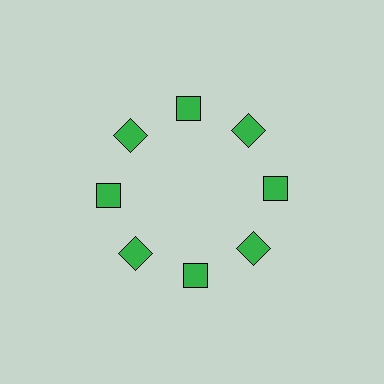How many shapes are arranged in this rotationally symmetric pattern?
There are 8 shapes, arranged in 8 groups of 1.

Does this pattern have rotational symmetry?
Yes, this pattern has 8-fold rotational symmetry. It looks the same after rotating 45 degrees around the center.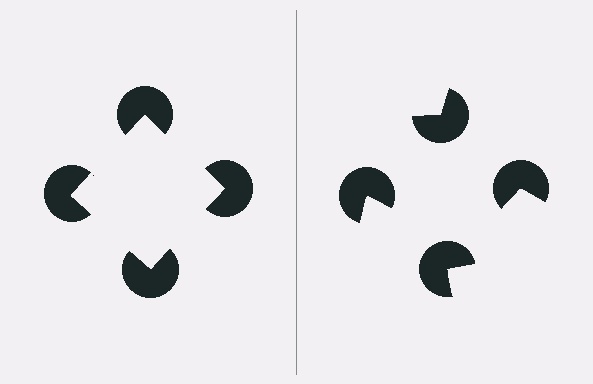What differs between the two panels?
The pac-man discs are positioned identically on both sides; only the wedge orientations differ. On the left they align to a square; on the right they are misaligned.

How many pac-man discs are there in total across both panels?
8 — 4 on each side.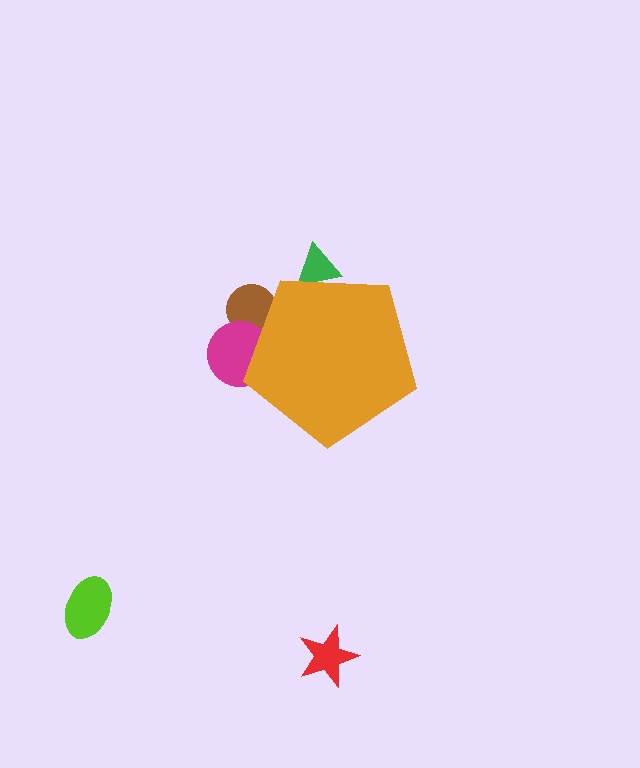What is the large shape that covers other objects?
An orange pentagon.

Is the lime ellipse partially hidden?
No, the lime ellipse is fully visible.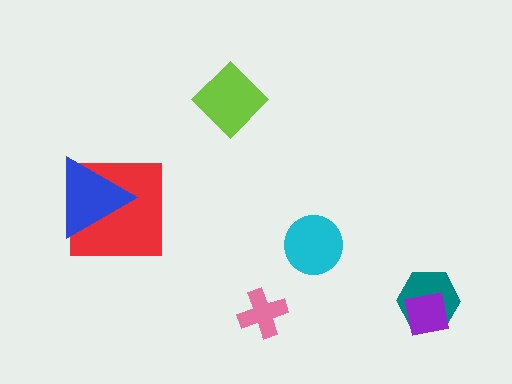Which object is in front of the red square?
The blue triangle is in front of the red square.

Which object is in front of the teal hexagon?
The purple square is in front of the teal hexagon.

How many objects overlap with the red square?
1 object overlaps with the red square.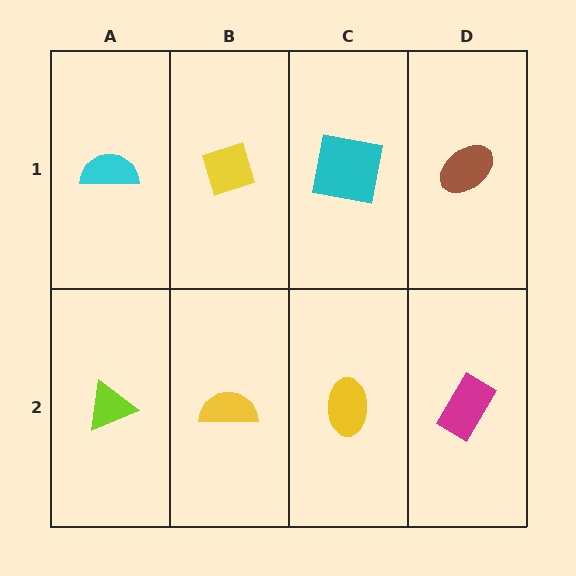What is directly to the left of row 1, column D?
A cyan square.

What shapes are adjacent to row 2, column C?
A cyan square (row 1, column C), a yellow semicircle (row 2, column B), a magenta rectangle (row 2, column D).